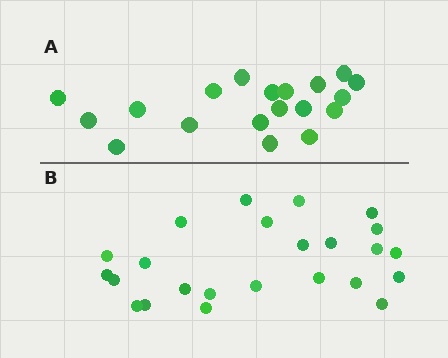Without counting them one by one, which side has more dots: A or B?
Region B (the bottom region) has more dots.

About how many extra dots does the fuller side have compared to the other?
Region B has about 5 more dots than region A.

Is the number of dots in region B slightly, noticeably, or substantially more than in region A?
Region B has noticeably more, but not dramatically so. The ratio is roughly 1.3 to 1.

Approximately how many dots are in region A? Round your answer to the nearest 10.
About 20 dots. (The exact count is 19, which rounds to 20.)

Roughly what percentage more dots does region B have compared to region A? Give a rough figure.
About 25% more.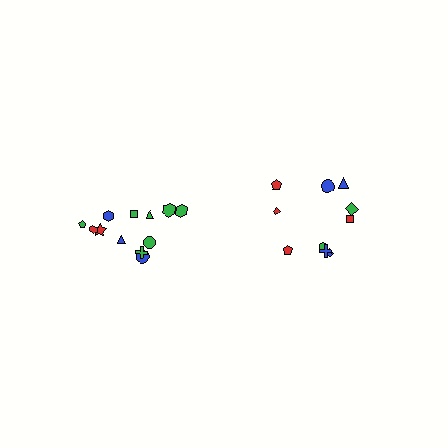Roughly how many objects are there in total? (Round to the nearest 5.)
Roughly 20 objects in total.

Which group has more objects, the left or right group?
The left group.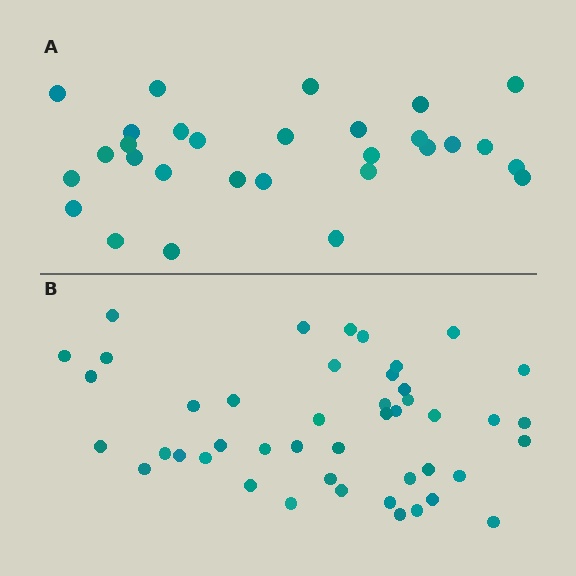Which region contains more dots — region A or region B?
Region B (the bottom region) has more dots.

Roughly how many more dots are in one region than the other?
Region B has approximately 15 more dots than region A.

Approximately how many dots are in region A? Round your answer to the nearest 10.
About 30 dots. (The exact count is 29, which rounds to 30.)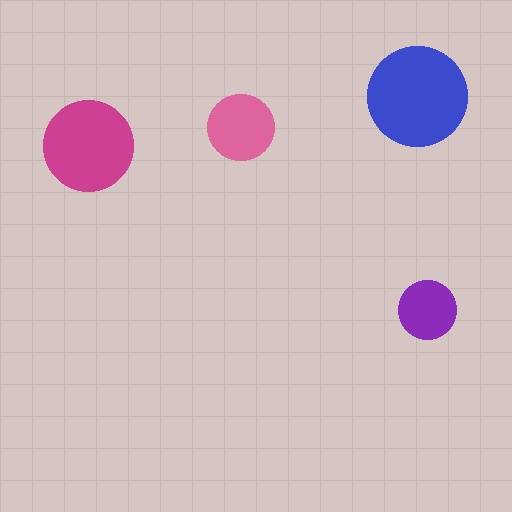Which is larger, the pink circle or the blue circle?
The blue one.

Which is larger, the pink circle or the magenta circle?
The magenta one.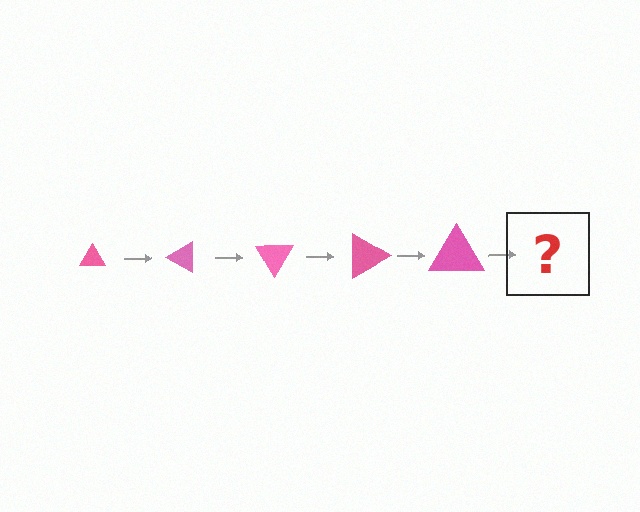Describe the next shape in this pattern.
It should be a triangle, larger than the previous one and rotated 150 degrees from the start.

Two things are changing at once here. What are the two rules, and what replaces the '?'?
The two rules are that the triangle grows larger each step and it rotates 30 degrees each step. The '?' should be a triangle, larger than the previous one and rotated 150 degrees from the start.